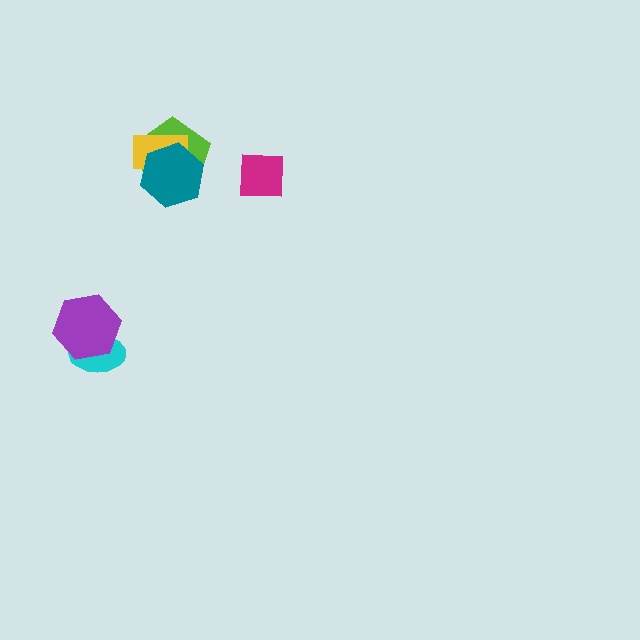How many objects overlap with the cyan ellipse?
1 object overlaps with the cyan ellipse.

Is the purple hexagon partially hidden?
No, no other shape covers it.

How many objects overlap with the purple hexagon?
1 object overlaps with the purple hexagon.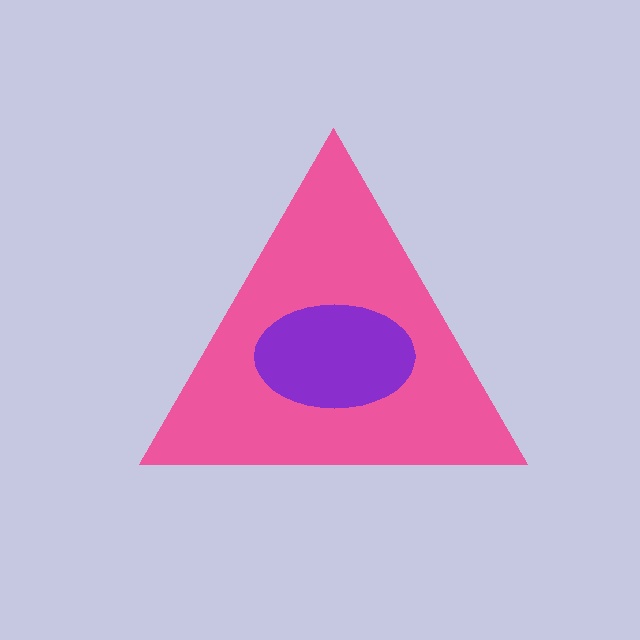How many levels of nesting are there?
2.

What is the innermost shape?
The purple ellipse.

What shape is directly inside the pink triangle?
The purple ellipse.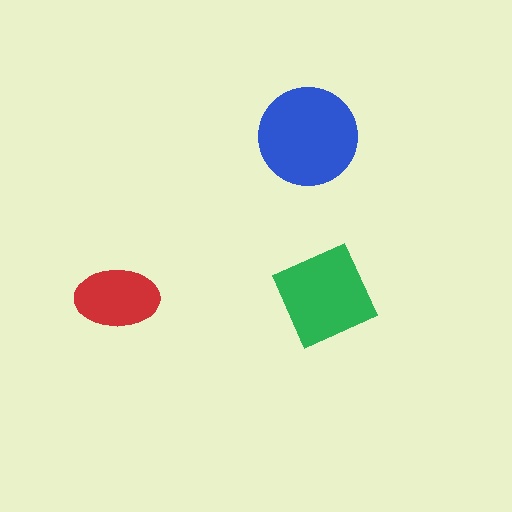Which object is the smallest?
The red ellipse.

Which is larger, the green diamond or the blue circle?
The blue circle.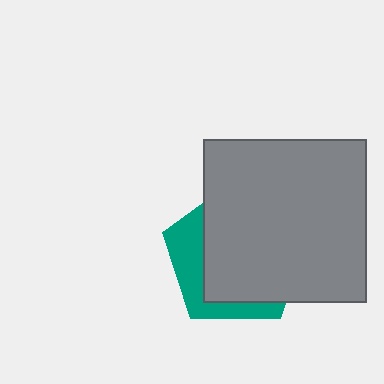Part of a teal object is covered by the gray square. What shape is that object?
It is a pentagon.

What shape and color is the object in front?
The object in front is a gray square.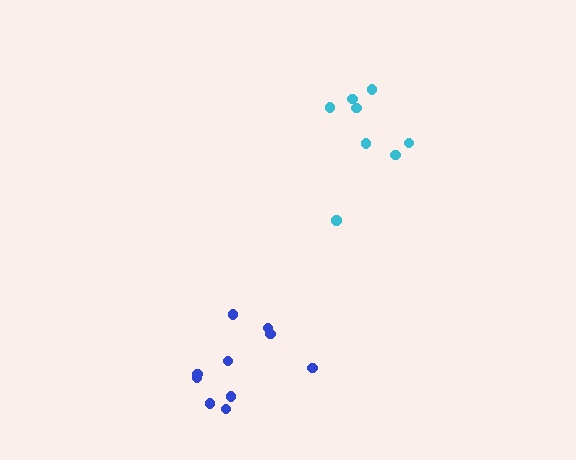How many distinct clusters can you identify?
There are 2 distinct clusters.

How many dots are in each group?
Group 1: 8 dots, Group 2: 10 dots (18 total).